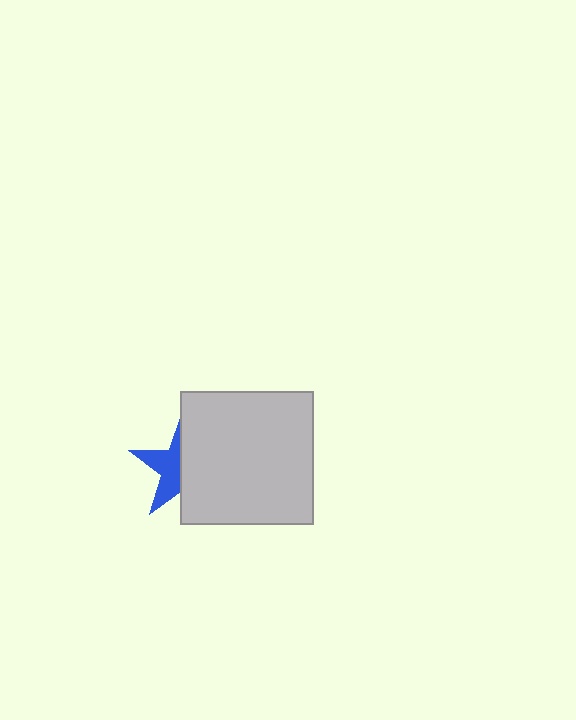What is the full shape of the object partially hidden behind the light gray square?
The partially hidden object is a blue star.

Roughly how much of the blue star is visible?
A small part of it is visible (roughly 43%).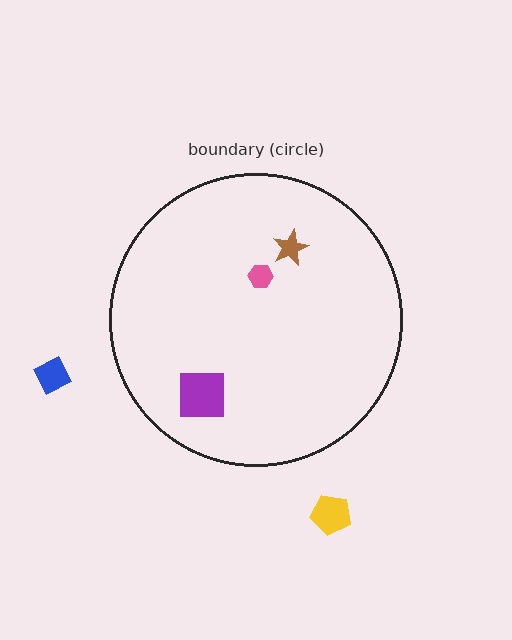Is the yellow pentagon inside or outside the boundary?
Outside.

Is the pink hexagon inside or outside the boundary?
Inside.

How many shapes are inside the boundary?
3 inside, 2 outside.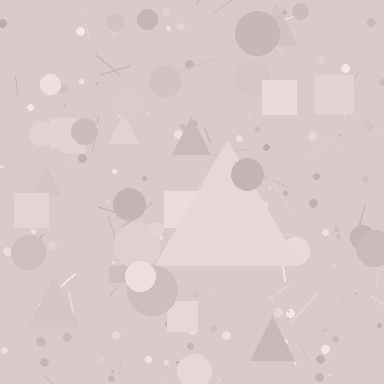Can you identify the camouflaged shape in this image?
The camouflaged shape is a triangle.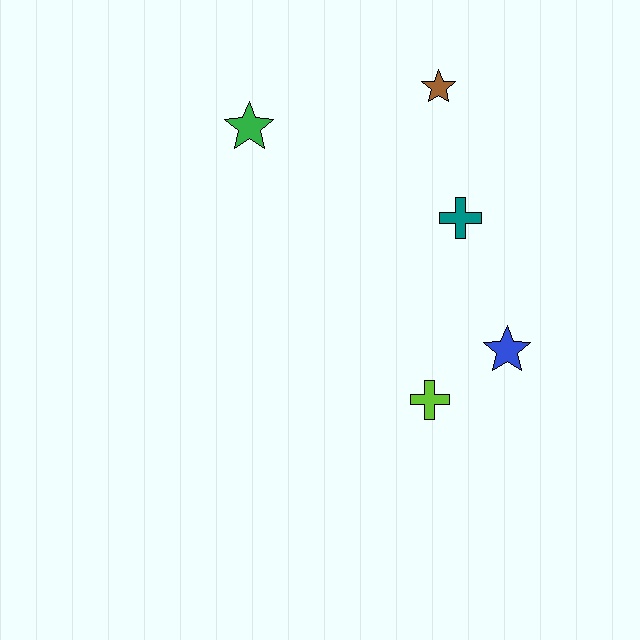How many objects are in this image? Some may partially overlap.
There are 5 objects.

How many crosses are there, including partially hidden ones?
There are 2 crosses.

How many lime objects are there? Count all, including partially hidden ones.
There is 1 lime object.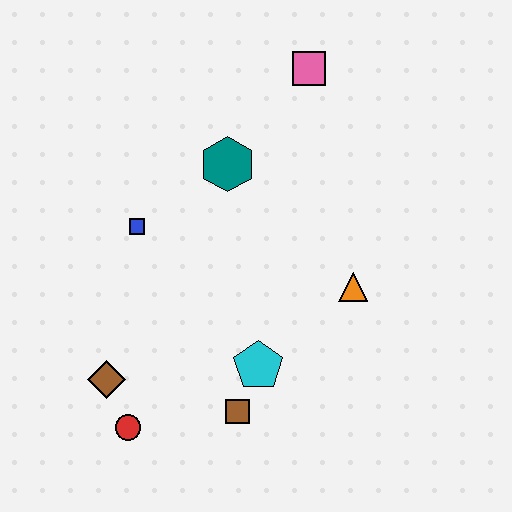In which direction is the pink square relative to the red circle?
The pink square is above the red circle.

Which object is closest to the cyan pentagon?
The brown square is closest to the cyan pentagon.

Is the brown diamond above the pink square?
No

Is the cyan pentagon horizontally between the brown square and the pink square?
Yes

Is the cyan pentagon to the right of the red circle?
Yes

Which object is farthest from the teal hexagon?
The red circle is farthest from the teal hexagon.